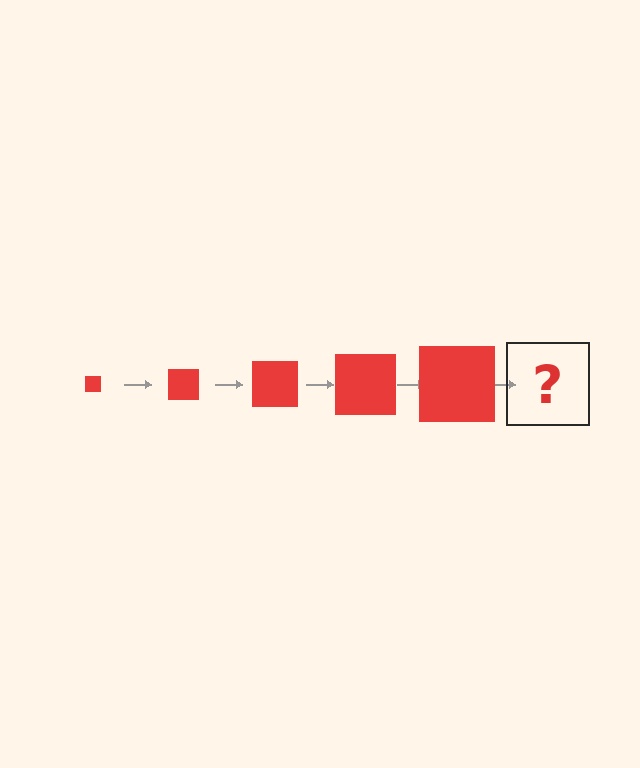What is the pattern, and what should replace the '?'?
The pattern is that the square gets progressively larger each step. The '?' should be a red square, larger than the previous one.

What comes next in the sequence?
The next element should be a red square, larger than the previous one.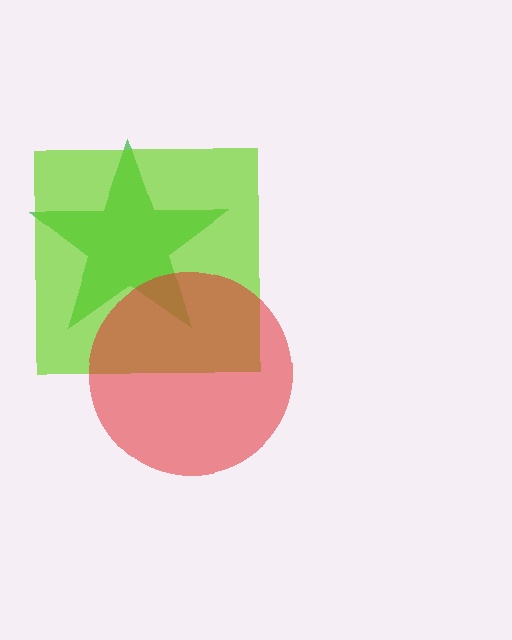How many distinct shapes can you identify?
There are 3 distinct shapes: a green star, a lime square, a red circle.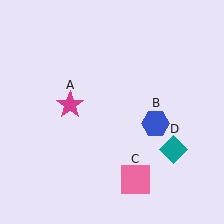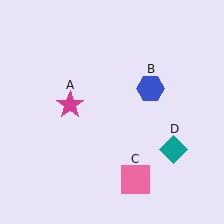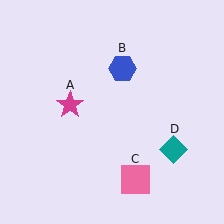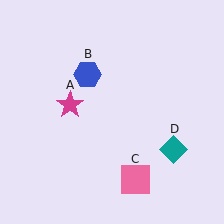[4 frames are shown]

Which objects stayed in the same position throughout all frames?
Magenta star (object A) and pink square (object C) and teal diamond (object D) remained stationary.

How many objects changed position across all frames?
1 object changed position: blue hexagon (object B).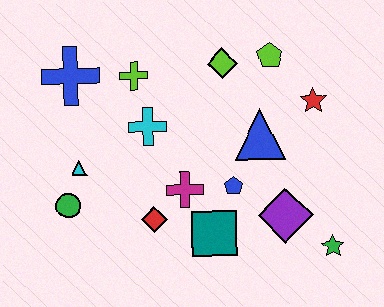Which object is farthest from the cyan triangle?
The green star is farthest from the cyan triangle.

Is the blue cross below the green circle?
No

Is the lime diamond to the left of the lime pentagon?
Yes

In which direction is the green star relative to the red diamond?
The green star is to the right of the red diamond.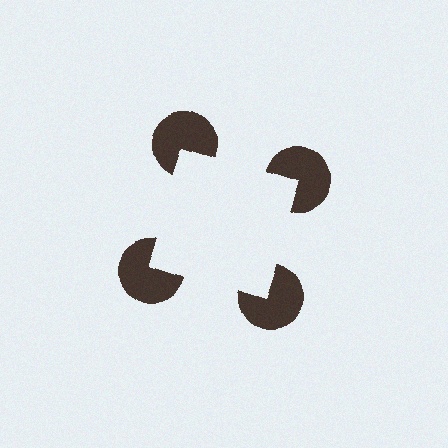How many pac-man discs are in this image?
There are 4 — one at each vertex of the illusory square.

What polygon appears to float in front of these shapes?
An illusory square — its edges are inferred from the aligned wedge cuts in the pac-man discs, not physically drawn.